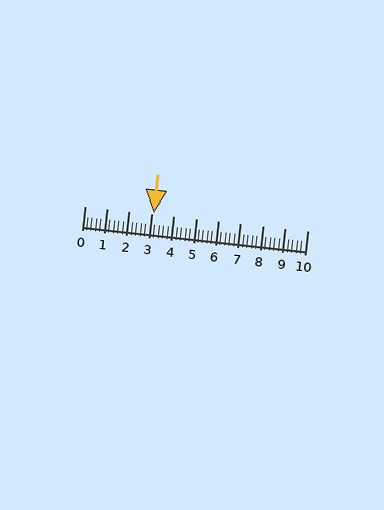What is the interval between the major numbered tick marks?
The major tick marks are spaced 1 units apart.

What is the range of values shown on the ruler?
The ruler shows values from 0 to 10.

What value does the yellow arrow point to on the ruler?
The yellow arrow points to approximately 3.1.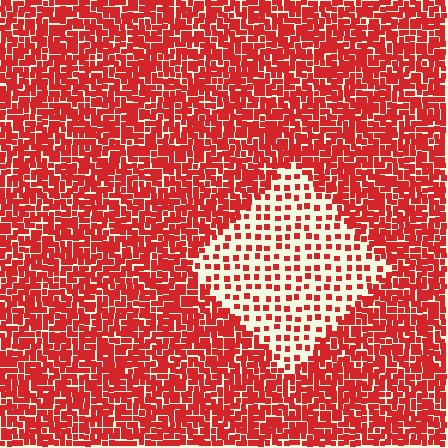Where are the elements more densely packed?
The elements are more densely packed outside the diamond boundary.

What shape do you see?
I see a diamond.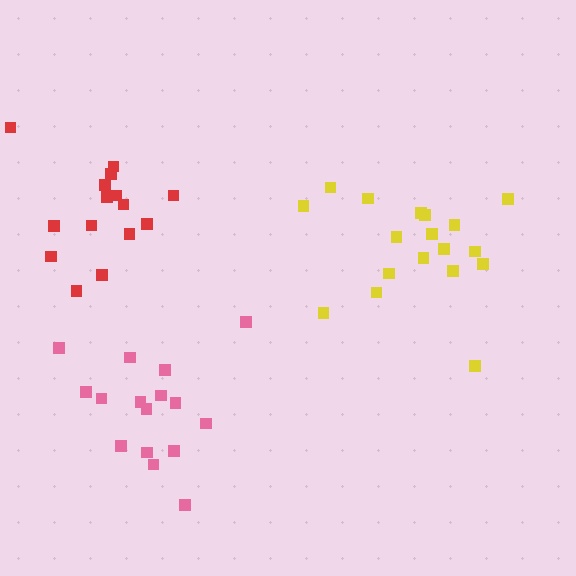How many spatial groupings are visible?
There are 3 spatial groupings.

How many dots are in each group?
Group 1: 17 dots, Group 2: 15 dots, Group 3: 18 dots (50 total).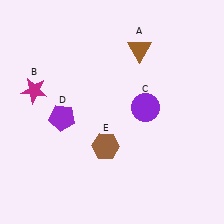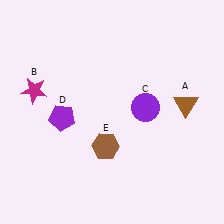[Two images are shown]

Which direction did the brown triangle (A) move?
The brown triangle (A) moved down.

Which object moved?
The brown triangle (A) moved down.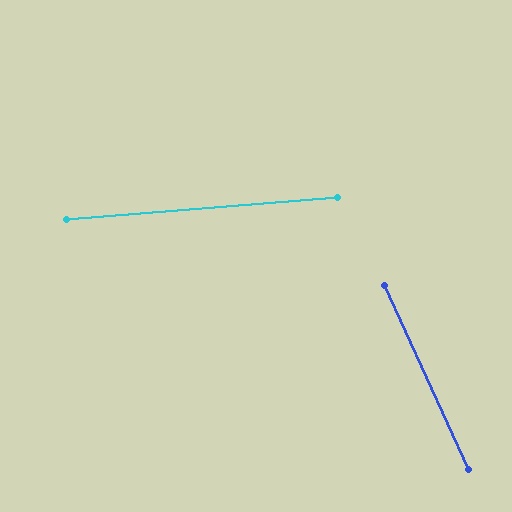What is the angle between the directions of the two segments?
Approximately 70 degrees.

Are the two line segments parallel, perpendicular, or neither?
Neither parallel nor perpendicular — they differ by about 70°.